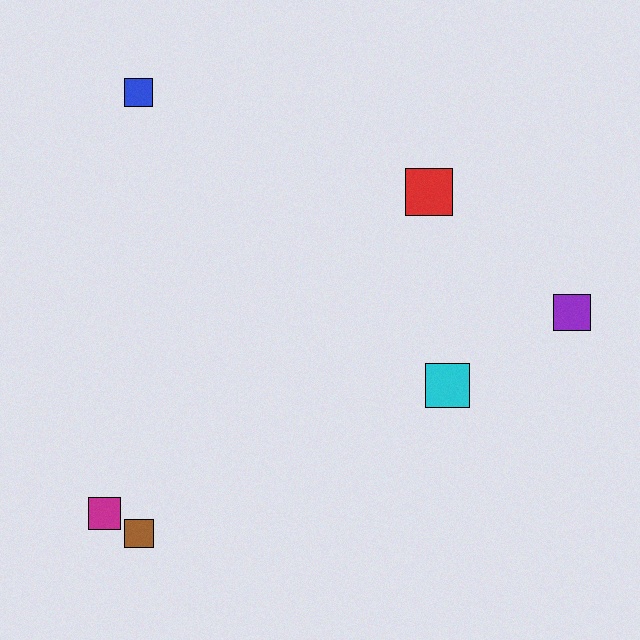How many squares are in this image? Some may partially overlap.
There are 6 squares.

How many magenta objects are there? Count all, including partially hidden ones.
There is 1 magenta object.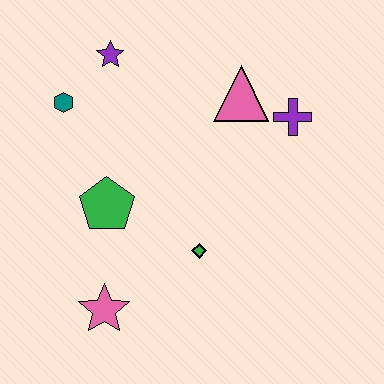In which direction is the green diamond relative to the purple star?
The green diamond is below the purple star.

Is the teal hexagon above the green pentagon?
Yes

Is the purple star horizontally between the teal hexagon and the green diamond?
Yes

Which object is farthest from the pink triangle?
The pink star is farthest from the pink triangle.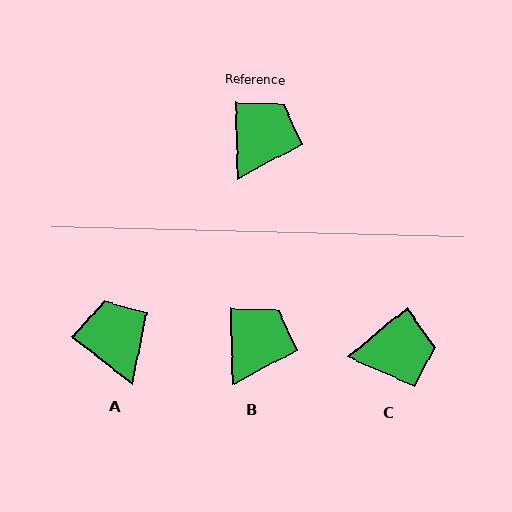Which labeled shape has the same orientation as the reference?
B.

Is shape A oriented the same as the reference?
No, it is off by about 51 degrees.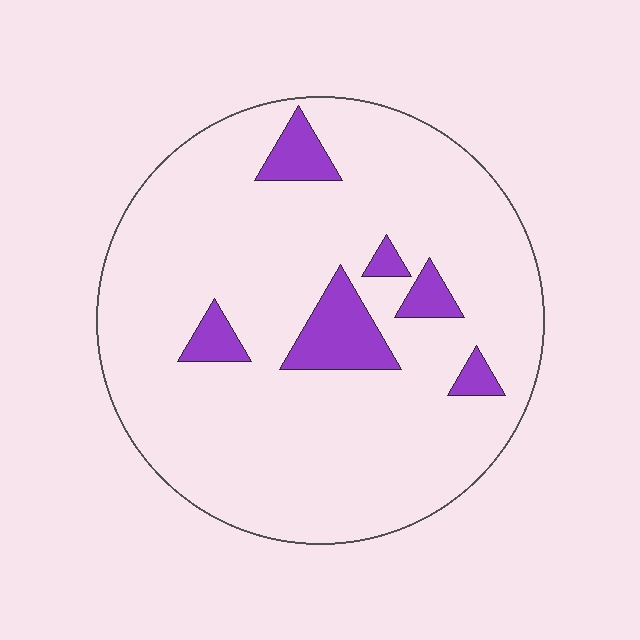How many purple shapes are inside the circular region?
6.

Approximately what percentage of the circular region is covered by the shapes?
Approximately 10%.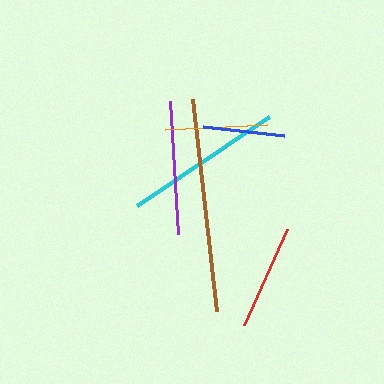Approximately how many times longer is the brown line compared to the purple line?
The brown line is approximately 1.6 times the length of the purple line.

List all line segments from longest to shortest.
From longest to shortest: brown, cyan, purple, red, orange, blue.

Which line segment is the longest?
The brown line is the longest at approximately 213 pixels.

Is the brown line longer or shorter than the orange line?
The brown line is longer than the orange line.